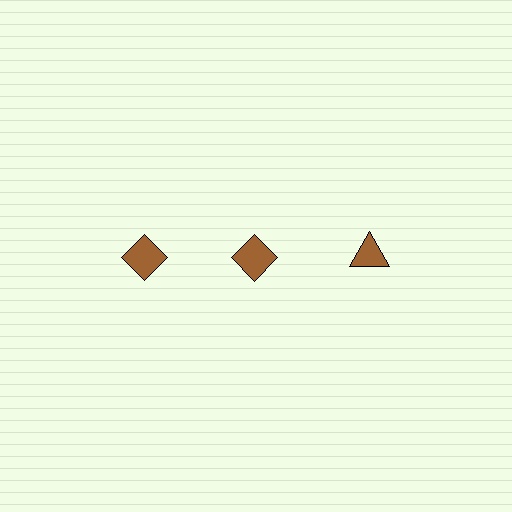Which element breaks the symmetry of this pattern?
The brown triangle in the top row, center column breaks the symmetry. All other shapes are brown diamonds.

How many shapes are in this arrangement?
There are 3 shapes arranged in a grid pattern.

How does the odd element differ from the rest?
It has a different shape: triangle instead of diamond.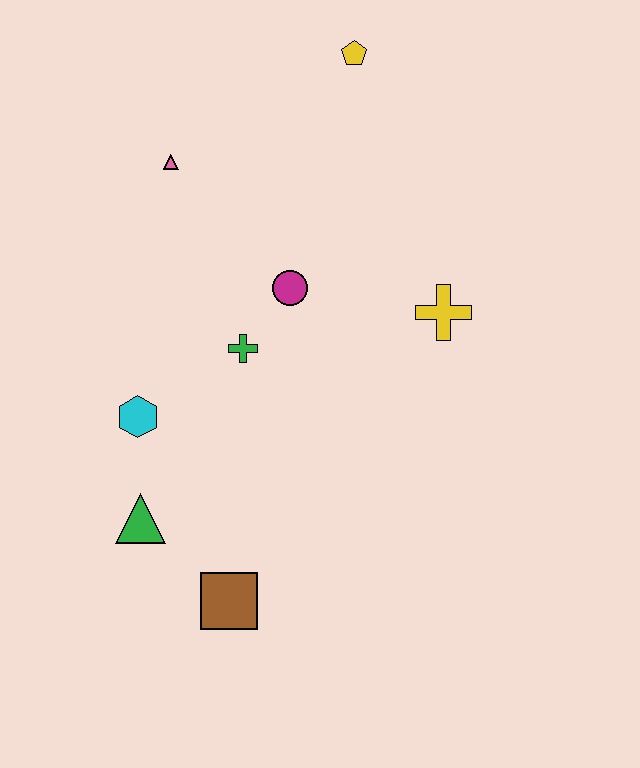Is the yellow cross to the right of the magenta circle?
Yes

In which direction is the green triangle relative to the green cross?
The green triangle is below the green cross.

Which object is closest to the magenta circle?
The green cross is closest to the magenta circle.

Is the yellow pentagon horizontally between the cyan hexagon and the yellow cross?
Yes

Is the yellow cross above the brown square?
Yes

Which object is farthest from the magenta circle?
The brown square is farthest from the magenta circle.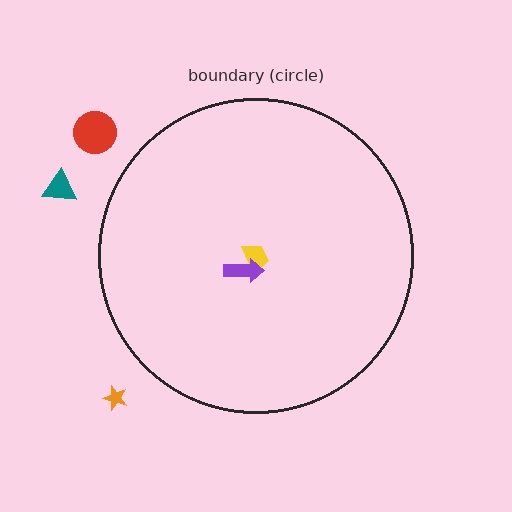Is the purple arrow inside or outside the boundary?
Inside.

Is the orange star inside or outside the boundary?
Outside.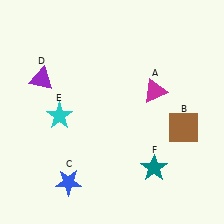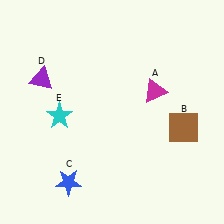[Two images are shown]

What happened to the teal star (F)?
The teal star (F) was removed in Image 2. It was in the bottom-right area of Image 1.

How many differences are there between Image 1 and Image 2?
There is 1 difference between the two images.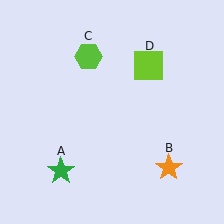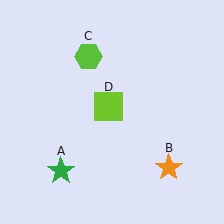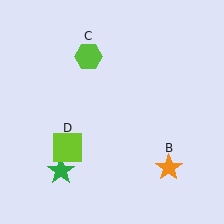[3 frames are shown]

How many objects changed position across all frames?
1 object changed position: lime square (object D).